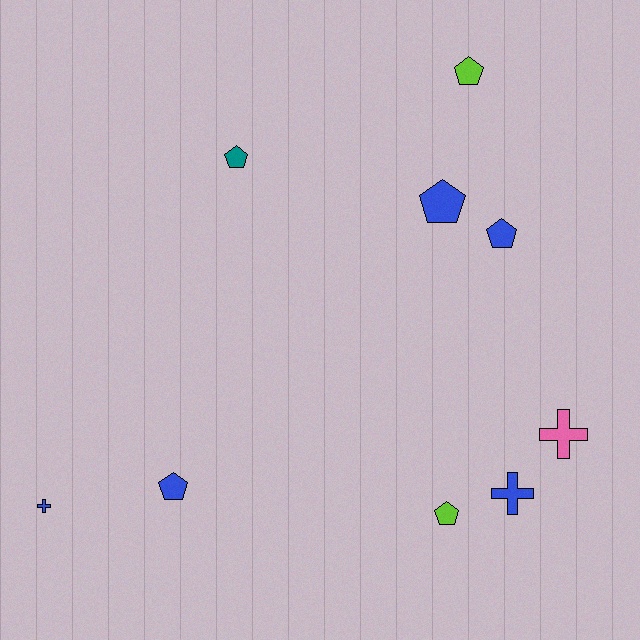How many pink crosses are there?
There is 1 pink cross.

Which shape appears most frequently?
Pentagon, with 6 objects.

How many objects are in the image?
There are 9 objects.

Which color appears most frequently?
Blue, with 5 objects.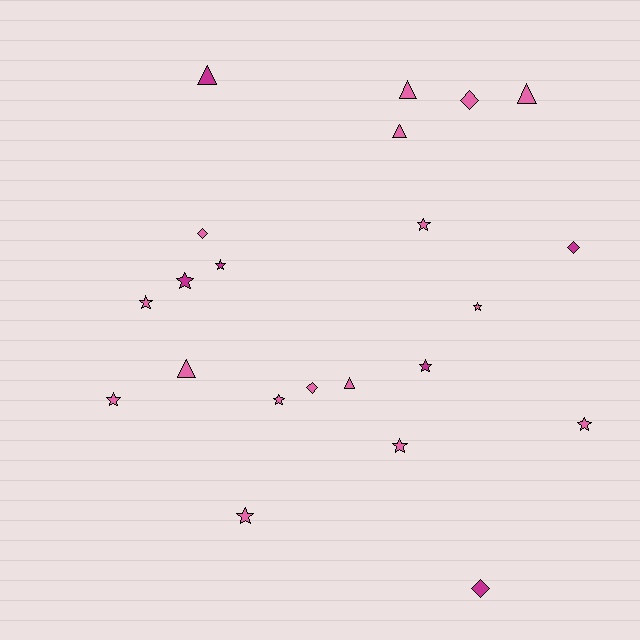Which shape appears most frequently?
Star, with 11 objects.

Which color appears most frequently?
Pink, with 16 objects.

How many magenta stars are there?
There are 3 magenta stars.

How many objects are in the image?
There are 22 objects.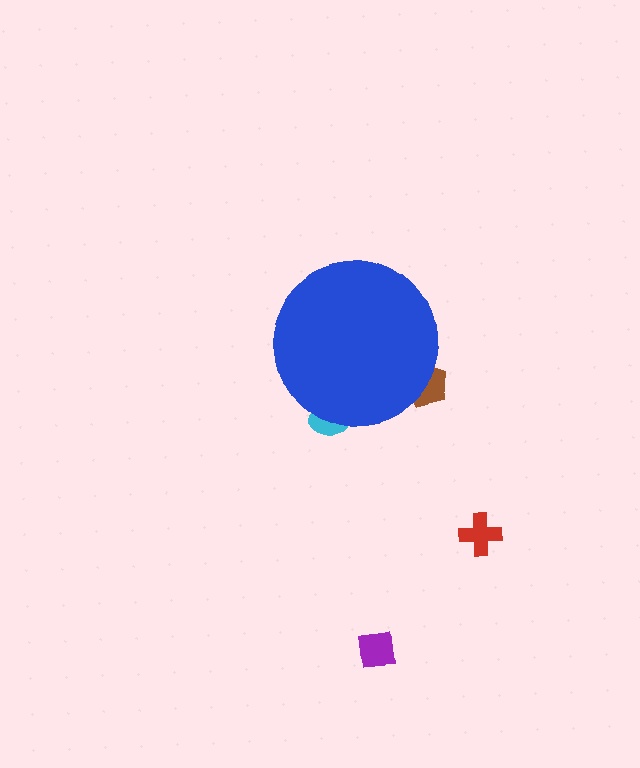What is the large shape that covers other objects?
A blue circle.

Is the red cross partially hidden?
No, the red cross is fully visible.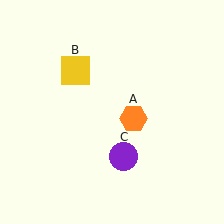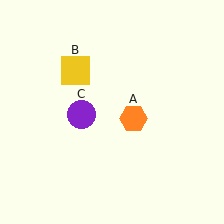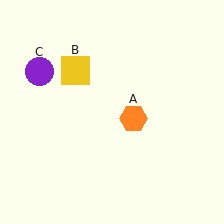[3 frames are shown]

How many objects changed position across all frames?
1 object changed position: purple circle (object C).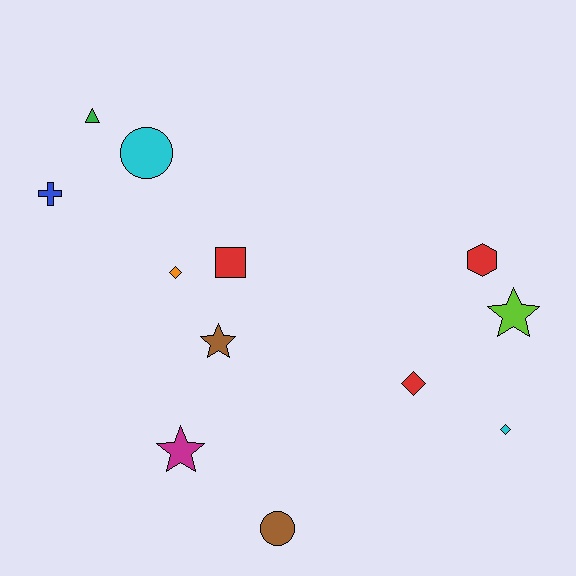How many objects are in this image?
There are 12 objects.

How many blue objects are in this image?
There is 1 blue object.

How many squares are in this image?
There is 1 square.